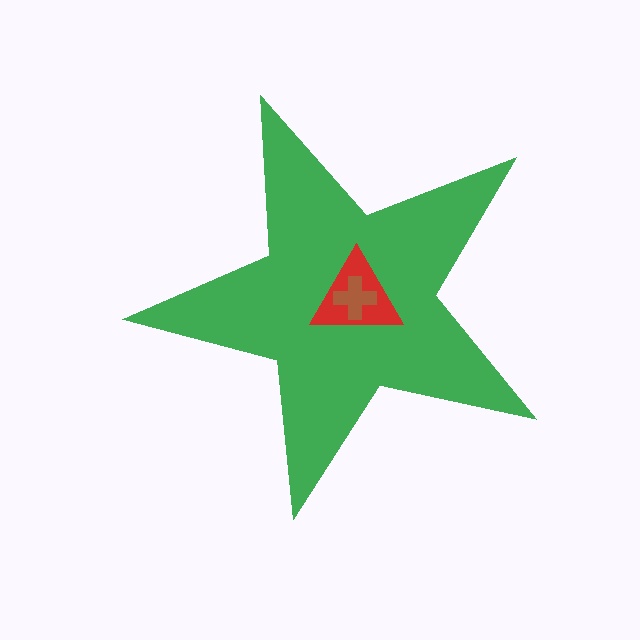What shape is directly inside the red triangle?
The brown cross.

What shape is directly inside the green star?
The red triangle.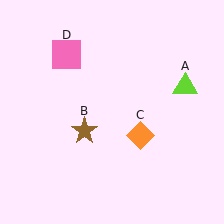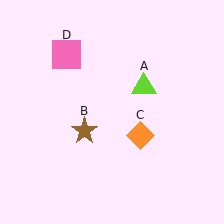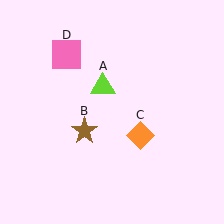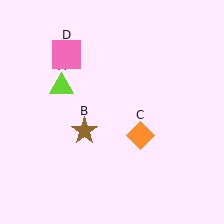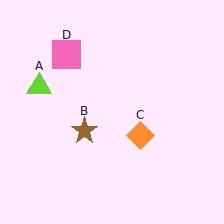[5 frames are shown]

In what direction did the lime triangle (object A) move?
The lime triangle (object A) moved left.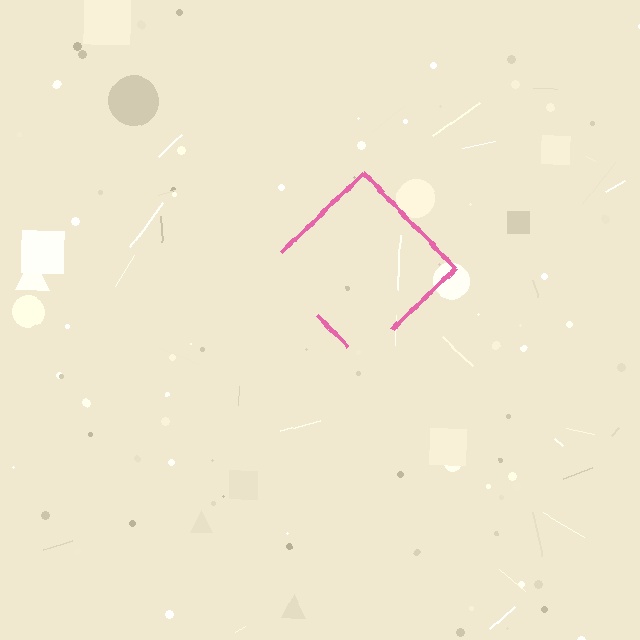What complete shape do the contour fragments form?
The contour fragments form a diamond.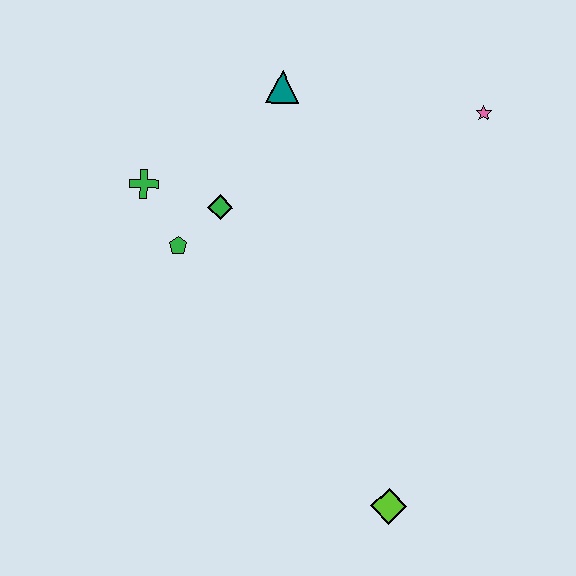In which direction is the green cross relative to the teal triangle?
The green cross is to the left of the teal triangle.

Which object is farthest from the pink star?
The lime diamond is farthest from the pink star.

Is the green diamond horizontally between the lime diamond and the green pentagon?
Yes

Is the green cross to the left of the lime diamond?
Yes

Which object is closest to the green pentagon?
The green diamond is closest to the green pentagon.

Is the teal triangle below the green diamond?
No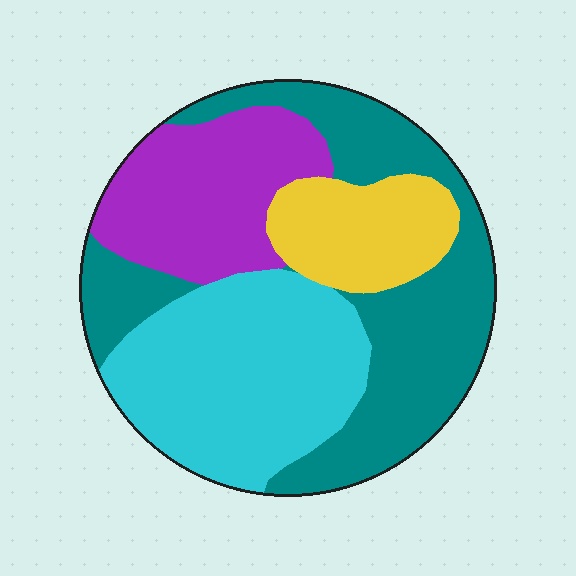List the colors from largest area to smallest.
From largest to smallest: teal, cyan, purple, yellow.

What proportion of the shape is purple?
Purple covers 21% of the shape.